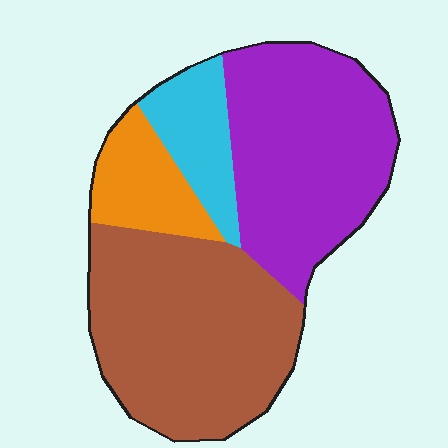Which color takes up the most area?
Brown, at roughly 40%.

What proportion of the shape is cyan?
Cyan covers roughly 10% of the shape.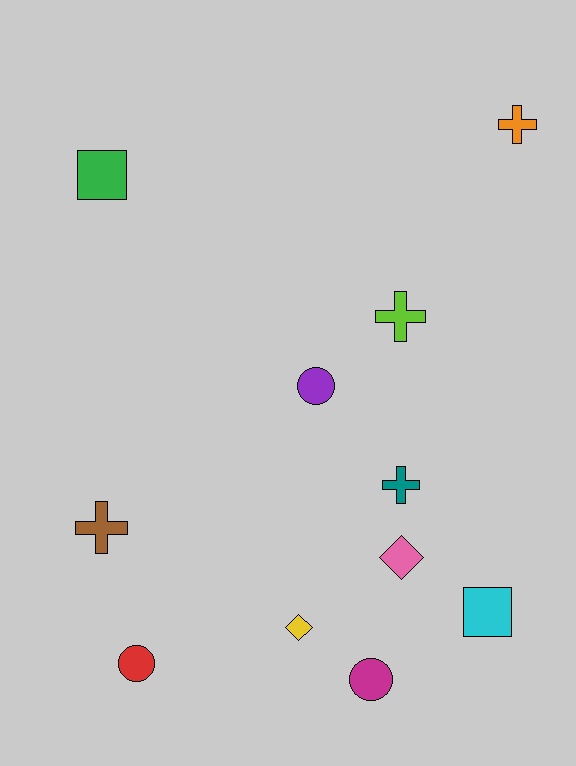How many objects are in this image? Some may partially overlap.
There are 11 objects.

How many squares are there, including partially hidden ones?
There are 2 squares.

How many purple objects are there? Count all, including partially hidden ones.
There is 1 purple object.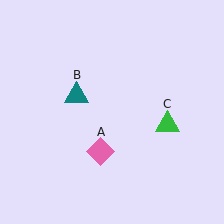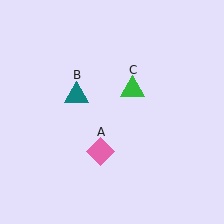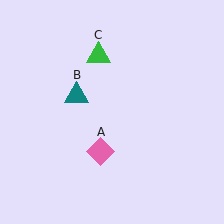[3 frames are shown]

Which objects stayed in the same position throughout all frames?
Pink diamond (object A) and teal triangle (object B) remained stationary.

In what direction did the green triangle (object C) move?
The green triangle (object C) moved up and to the left.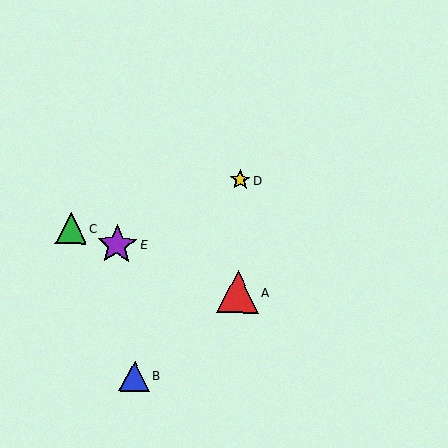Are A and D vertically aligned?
Yes, both are at x≈237.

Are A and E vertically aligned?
No, A is at x≈237 and E is at x≈117.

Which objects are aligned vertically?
Objects A, D are aligned vertically.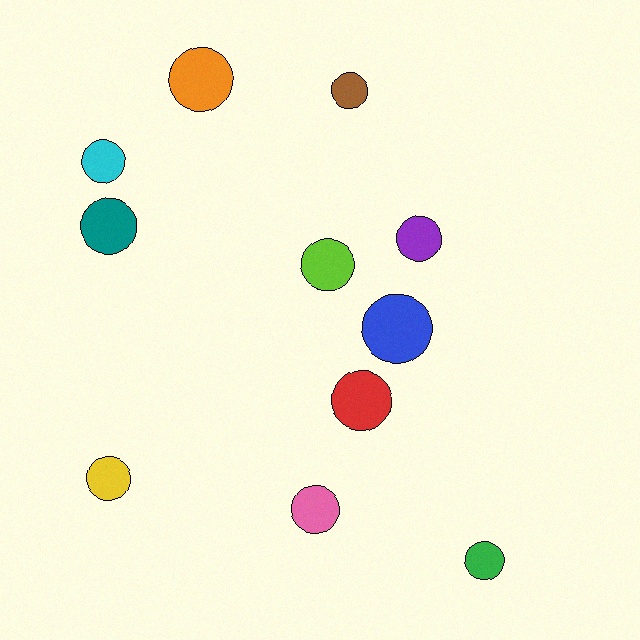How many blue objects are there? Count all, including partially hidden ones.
There is 1 blue object.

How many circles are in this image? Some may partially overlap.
There are 11 circles.